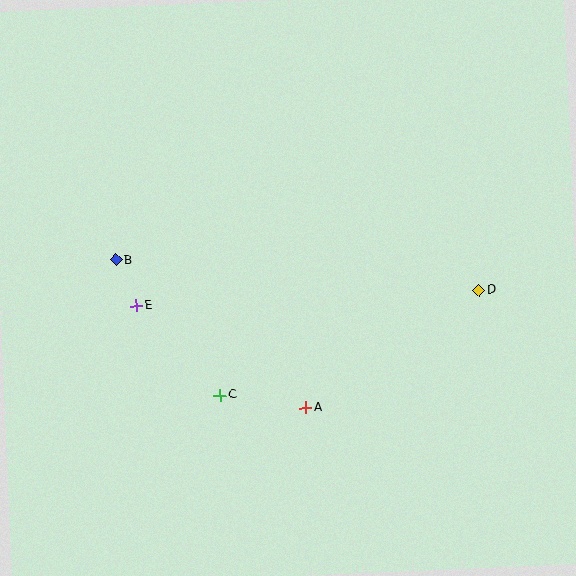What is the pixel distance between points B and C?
The distance between B and C is 171 pixels.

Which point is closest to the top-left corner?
Point B is closest to the top-left corner.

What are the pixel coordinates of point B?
Point B is at (116, 260).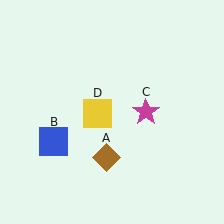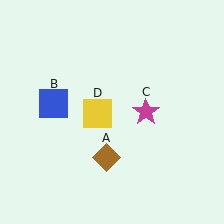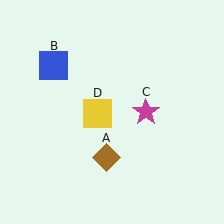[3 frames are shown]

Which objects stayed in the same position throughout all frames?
Brown diamond (object A) and magenta star (object C) and yellow square (object D) remained stationary.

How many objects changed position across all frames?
1 object changed position: blue square (object B).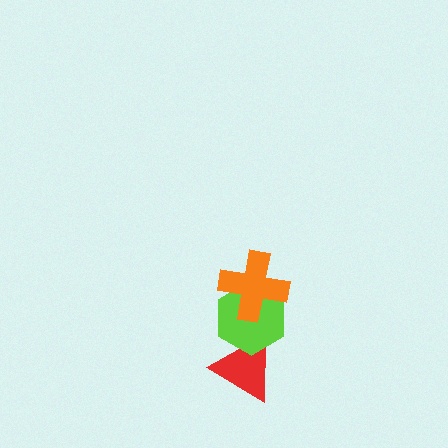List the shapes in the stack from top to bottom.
From top to bottom: the orange cross, the lime hexagon, the red triangle.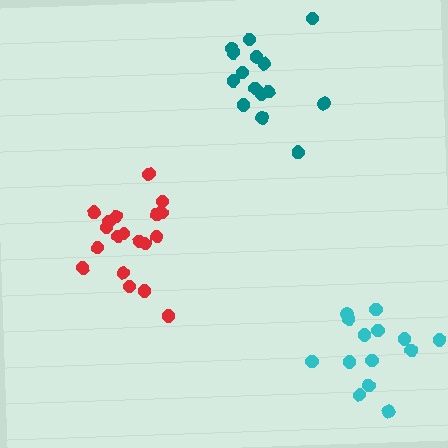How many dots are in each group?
Group 1: 19 dots, Group 2: 15 dots, Group 3: 14 dots (48 total).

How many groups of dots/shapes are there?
There are 3 groups.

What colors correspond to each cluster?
The clusters are colored: red, teal, cyan.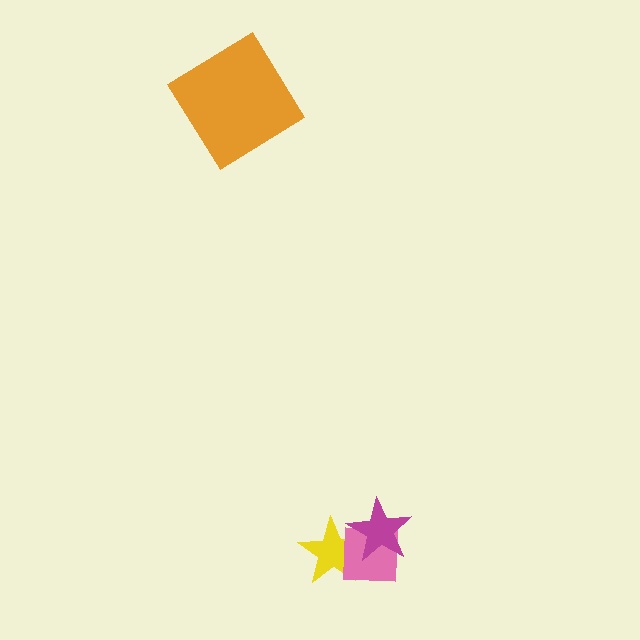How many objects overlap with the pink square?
2 objects overlap with the pink square.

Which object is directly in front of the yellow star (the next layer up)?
The pink square is directly in front of the yellow star.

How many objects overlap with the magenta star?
2 objects overlap with the magenta star.